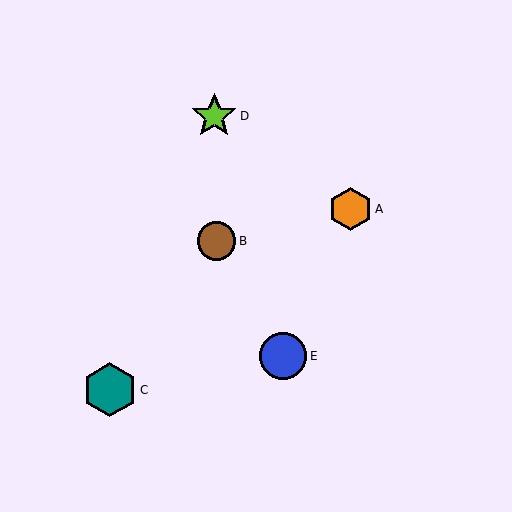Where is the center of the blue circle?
The center of the blue circle is at (283, 356).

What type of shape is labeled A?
Shape A is an orange hexagon.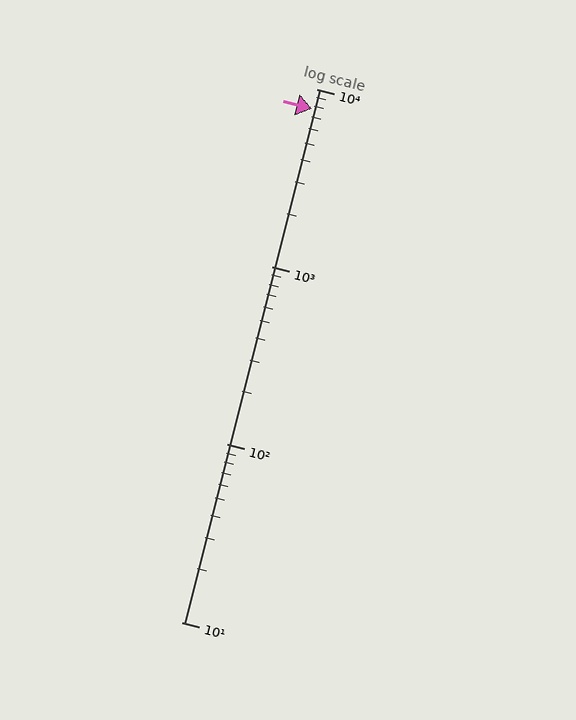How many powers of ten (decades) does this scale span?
The scale spans 3 decades, from 10 to 10000.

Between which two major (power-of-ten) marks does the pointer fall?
The pointer is between 1000 and 10000.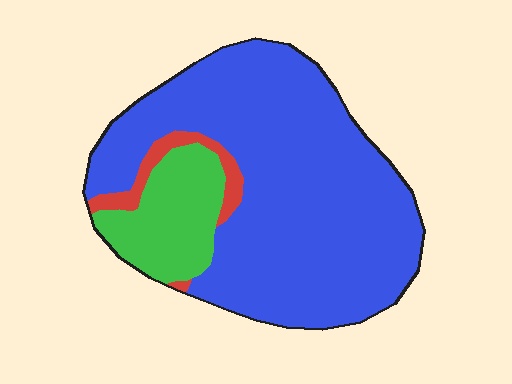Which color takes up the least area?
Red, at roughly 5%.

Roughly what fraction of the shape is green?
Green takes up between a sixth and a third of the shape.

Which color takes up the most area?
Blue, at roughly 80%.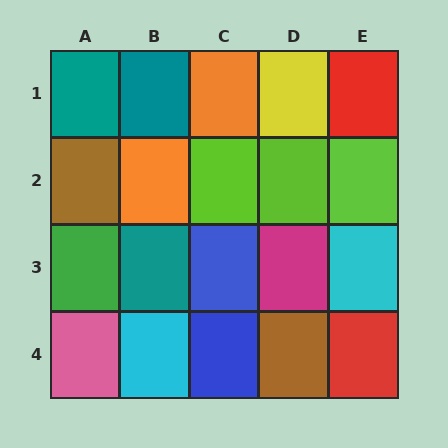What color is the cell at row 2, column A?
Brown.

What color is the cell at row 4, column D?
Brown.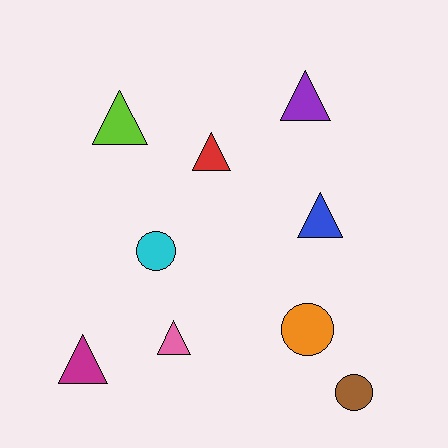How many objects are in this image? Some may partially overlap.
There are 9 objects.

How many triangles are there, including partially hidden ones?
There are 6 triangles.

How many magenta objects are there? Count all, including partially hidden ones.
There is 1 magenta object.